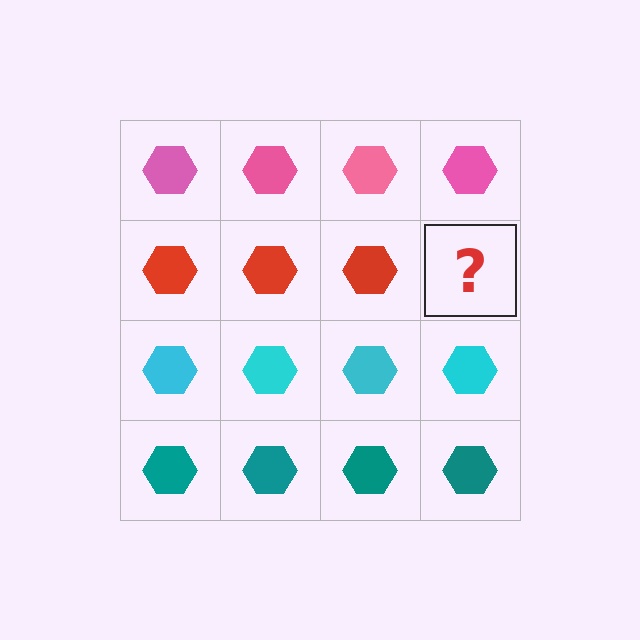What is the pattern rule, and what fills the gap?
The rule is that each row has a consistent color. The gap should be filled with a red hexagon.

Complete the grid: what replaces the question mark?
The question mark should be replaced with a red hexagon.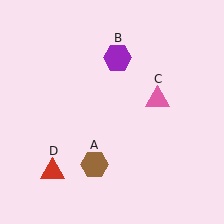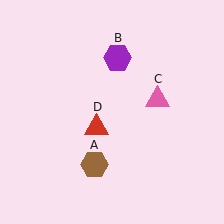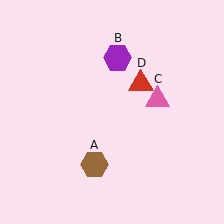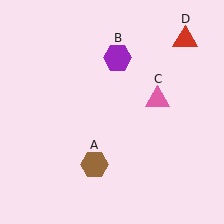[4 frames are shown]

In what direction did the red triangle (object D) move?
The red triangle (object D) moved up and to the right.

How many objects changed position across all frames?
1 object changed position: red triangle (object D).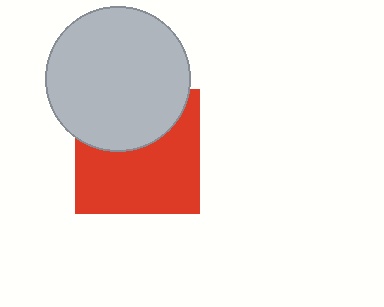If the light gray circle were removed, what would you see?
You would see the complete red square.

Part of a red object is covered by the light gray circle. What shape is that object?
It is a square.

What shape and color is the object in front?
The object in front is a light gray circle.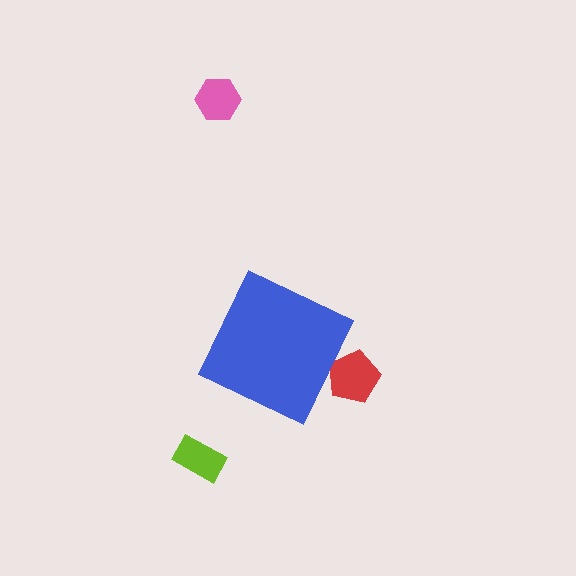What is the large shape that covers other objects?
A blue diamond.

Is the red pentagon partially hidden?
Yes, the red pentagon is partially hidden behind the blue diamond.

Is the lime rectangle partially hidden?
No, the lime rectangle is fully visible.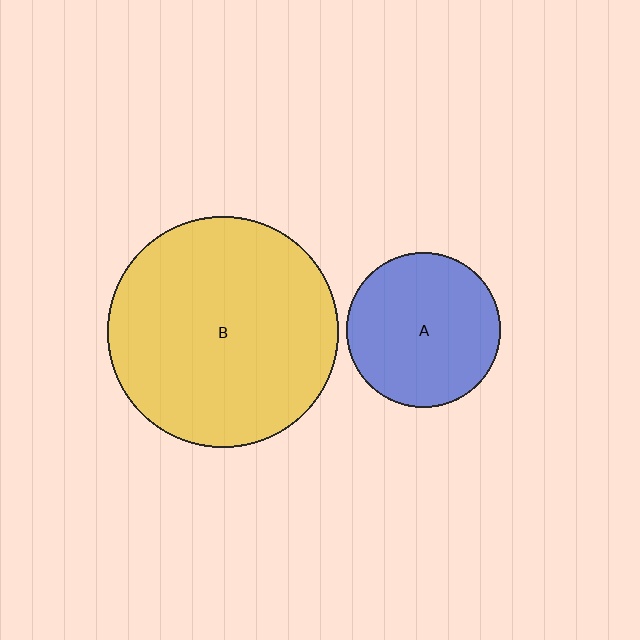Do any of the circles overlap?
No, none of the circles overlap.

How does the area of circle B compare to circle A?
Approximately 2.2 times.